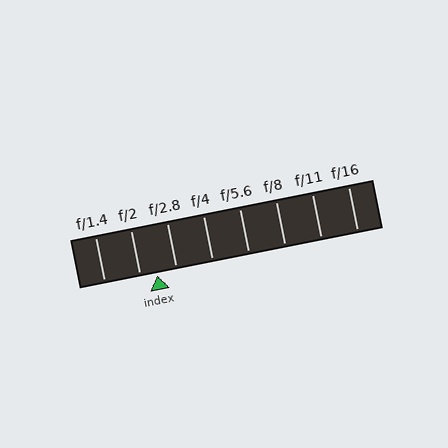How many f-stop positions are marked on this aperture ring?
There are 8 f-stop positions marked.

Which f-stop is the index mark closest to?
The index mark is closest to f/2.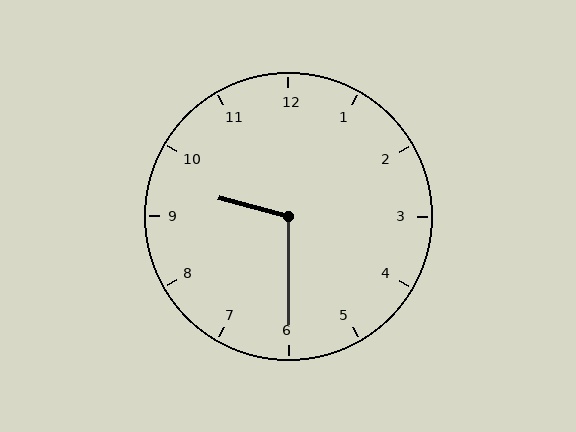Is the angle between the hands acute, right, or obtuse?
It is obtuse.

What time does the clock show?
9:30.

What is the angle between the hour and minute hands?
Approximately 105 degrees.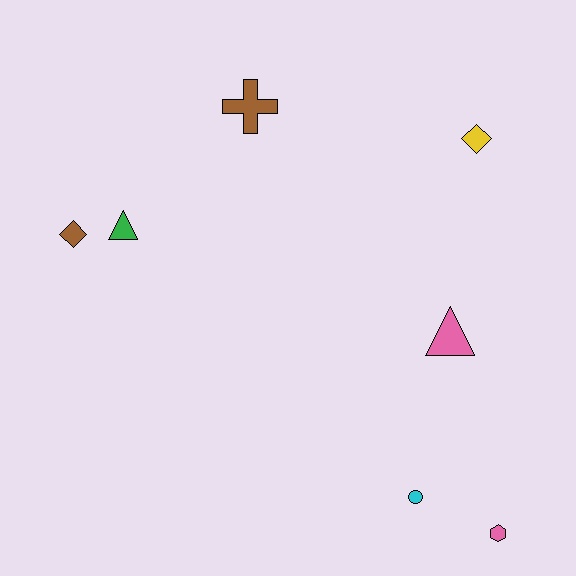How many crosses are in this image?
There is 1 cross.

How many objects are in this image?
There are 7 objects.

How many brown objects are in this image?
There are 2 brown objects.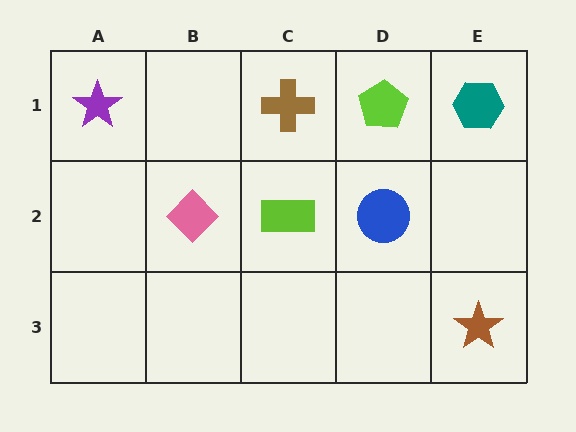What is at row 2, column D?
A blue circle.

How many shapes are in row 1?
4 shapes.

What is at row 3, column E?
A brown star.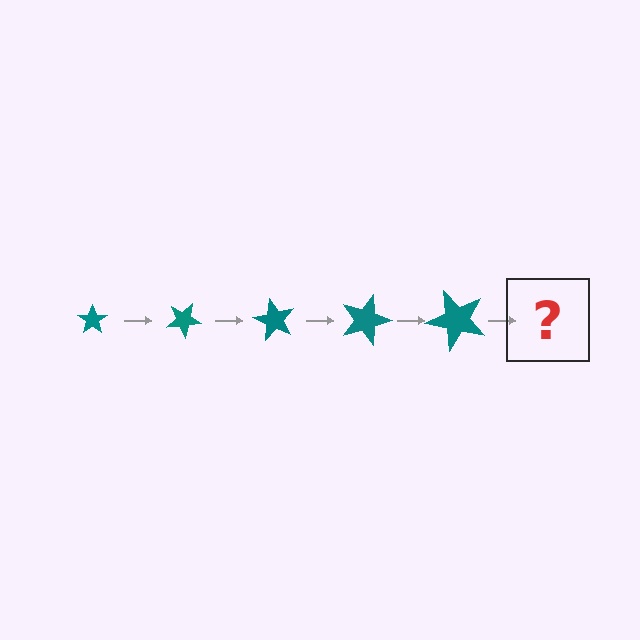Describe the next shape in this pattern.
It should be a star, larger than the previous one and rotated 150 degrees from the start.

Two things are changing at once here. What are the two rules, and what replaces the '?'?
The two rules are that the star grows larger each step and it rotates 30 degrees each step. The '?' should be a star, larger than the previous one and rotated 150 degrees from the start.